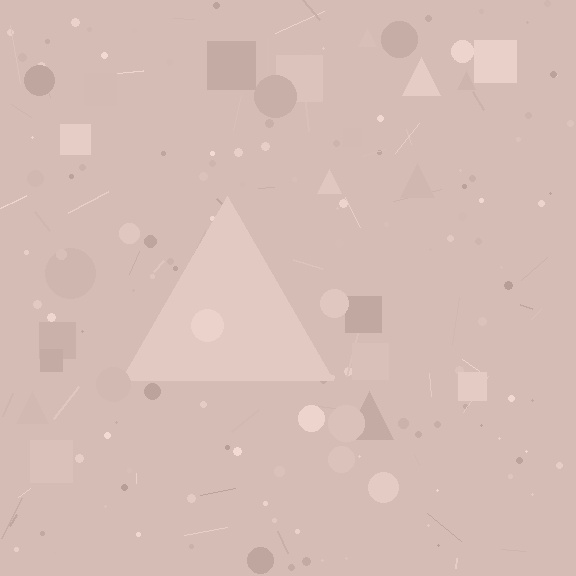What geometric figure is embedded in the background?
A triangle is embedded in the background.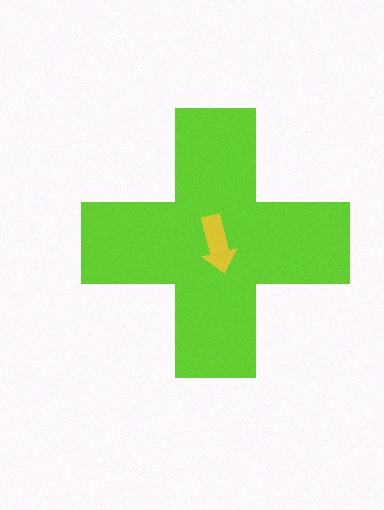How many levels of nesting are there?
2.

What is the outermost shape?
The lime cross.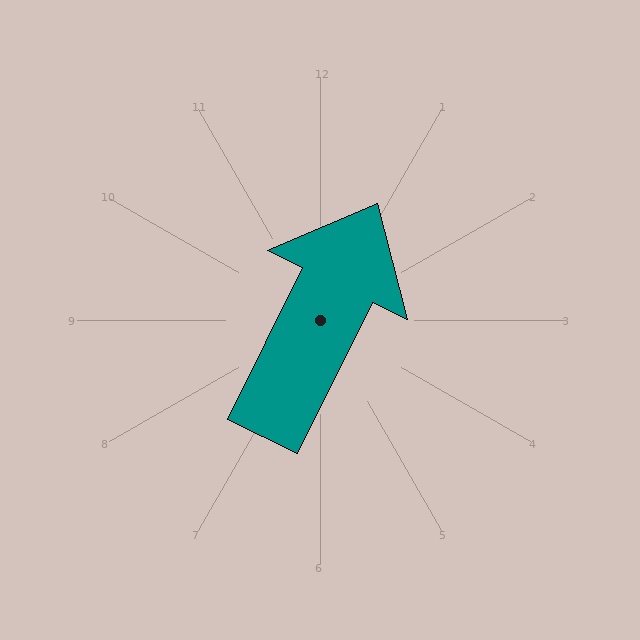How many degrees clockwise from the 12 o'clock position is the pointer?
Approximately 26 degrees.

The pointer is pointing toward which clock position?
Roughly 1 o'clock.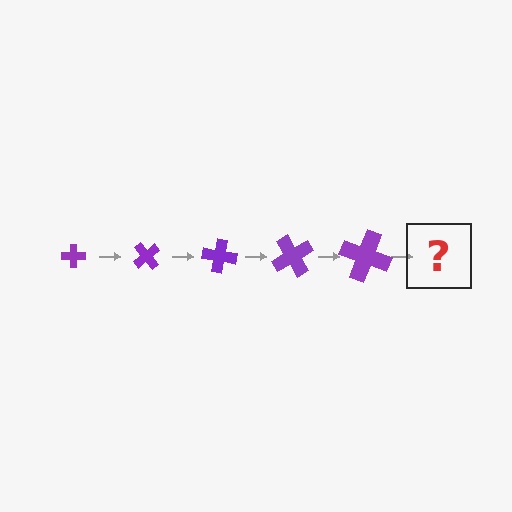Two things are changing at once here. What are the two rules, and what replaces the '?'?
The two rules are that the cross grows larger each step and it rotates 50 degrees each step. The '?' should be a cross, larger than the previous one and rotated 250 degrees from the start.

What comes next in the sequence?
The next element should be a cross, larger than the previous one and rotated 250 degrees from the start.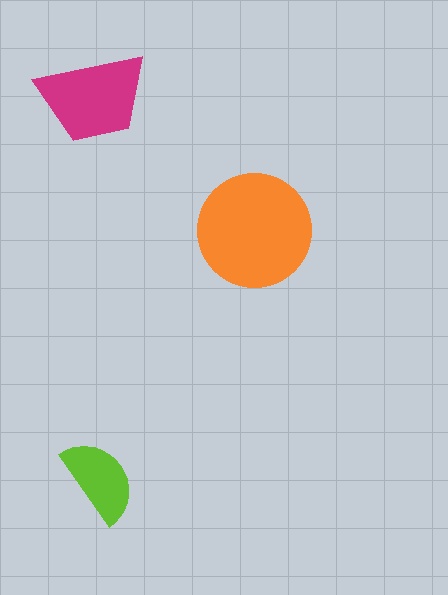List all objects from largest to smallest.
The orange circle, the magenta trapezoid, the lime semicircle.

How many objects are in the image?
There are 3 objects in the image.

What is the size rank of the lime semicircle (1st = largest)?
3rd.